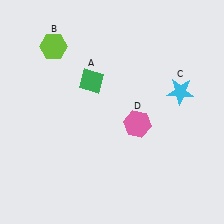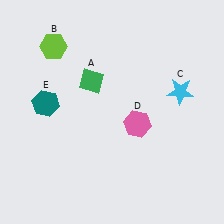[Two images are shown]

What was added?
A teal hexagon (E) was added in Image 2.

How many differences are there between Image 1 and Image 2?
There is 1 difference between the two images.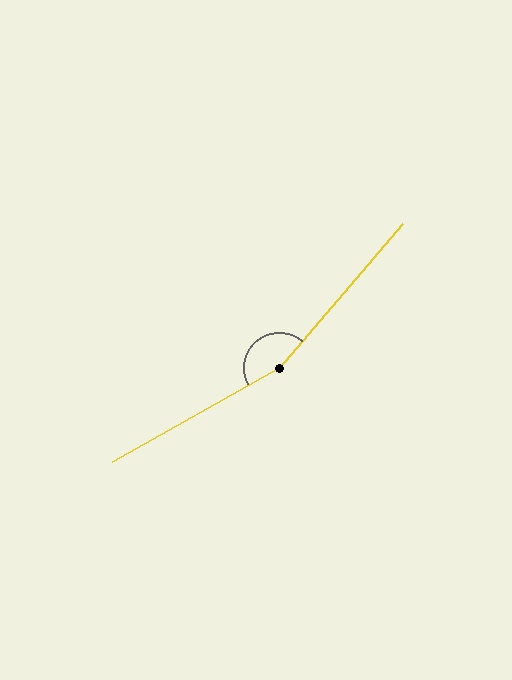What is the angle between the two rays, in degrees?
Approximately 160 degrees.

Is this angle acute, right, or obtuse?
It is obtuse.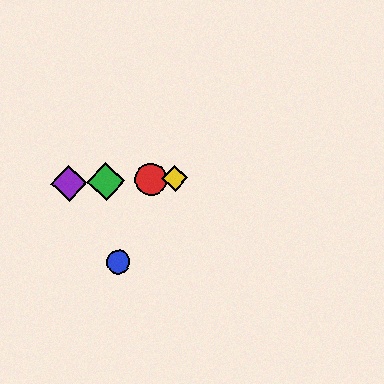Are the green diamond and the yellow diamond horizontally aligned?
Yes, both are at y≈182.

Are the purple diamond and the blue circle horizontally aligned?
No, the purple diamond is at y≈183 and the blue circle is at y≈262.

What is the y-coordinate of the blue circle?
The blue circle is at y≈262.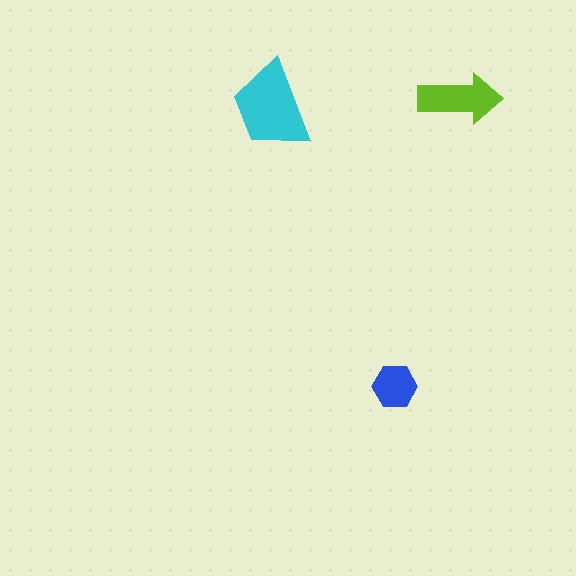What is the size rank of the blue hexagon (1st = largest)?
3rd.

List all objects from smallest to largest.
The blue hexagon, the lime arrow, the cyan trapezoid.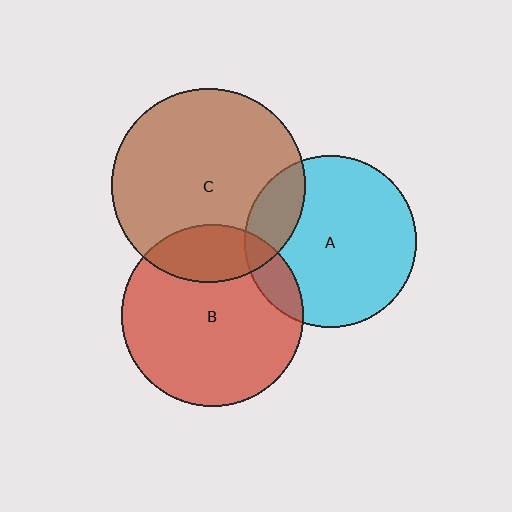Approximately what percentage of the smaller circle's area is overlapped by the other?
Approximately 10%.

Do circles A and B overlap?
Yes.